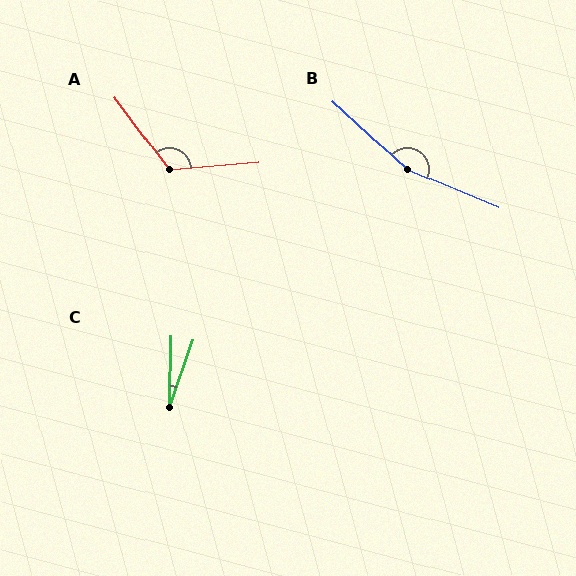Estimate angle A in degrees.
Approximately 122 degrees.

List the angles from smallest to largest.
C (18°), A (122°), B (160°).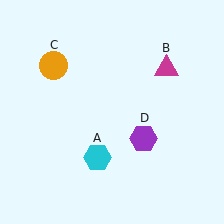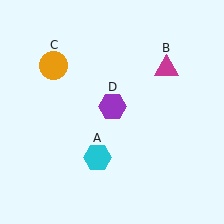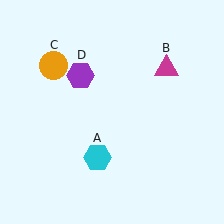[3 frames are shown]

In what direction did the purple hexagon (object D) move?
The purple hexagon (object D) moved up and to the left.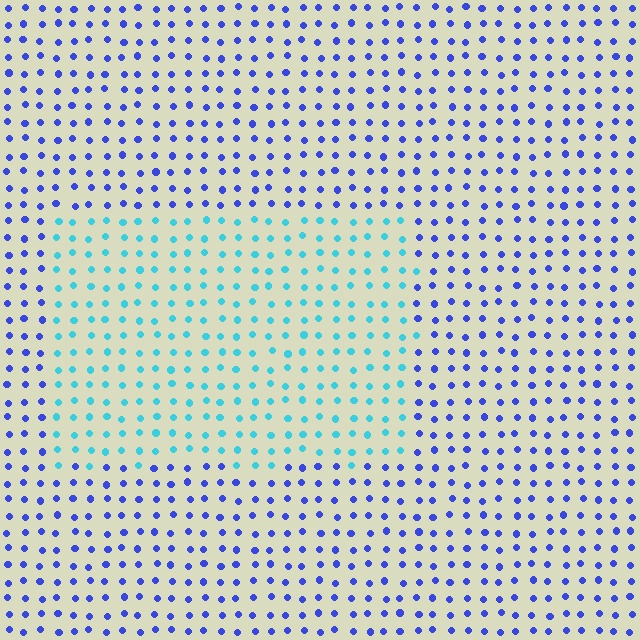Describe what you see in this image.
The image is filled with small blue elements in a uniform arrangement. A rectangle-shaped region is visible where the elements are tinted to a slightly different hue, forming a subtle color boundary.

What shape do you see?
I see a rectangle.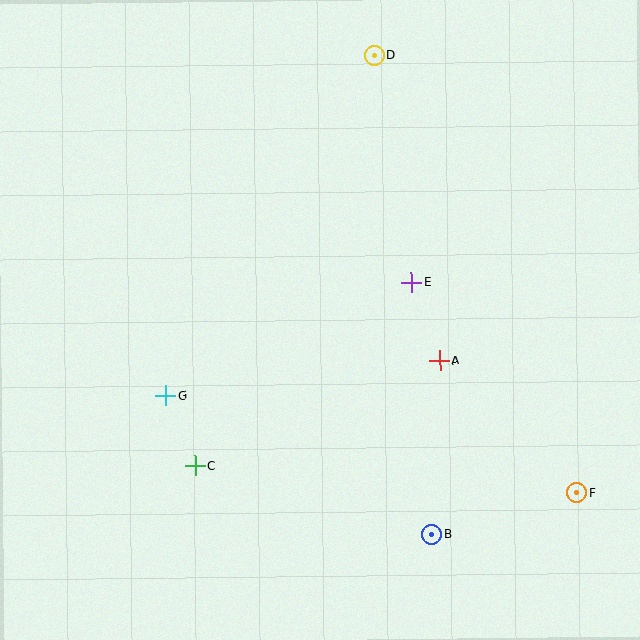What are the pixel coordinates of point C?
Point C is at (195, 466).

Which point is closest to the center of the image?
Point E at (411, 282) is closest to the center.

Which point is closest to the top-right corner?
Point D is closest to the top-right corner.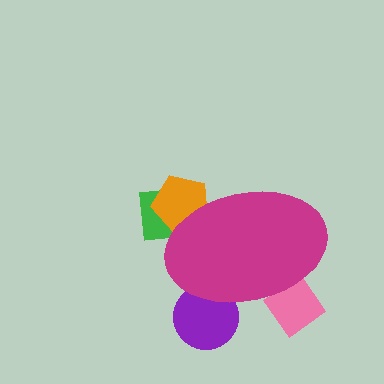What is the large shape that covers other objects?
A magenta ellipse.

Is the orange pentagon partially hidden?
Yes, the orange pentagon is partially hidden behind the magenta ellipse.